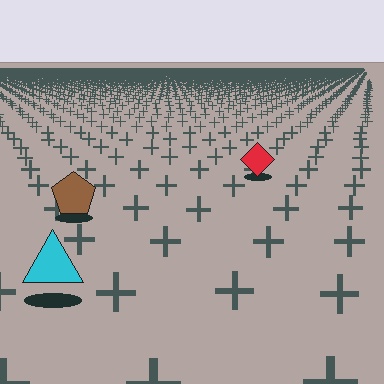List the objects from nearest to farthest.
From nearest to farthest: the cyan triangle, the brown pentagon, the red diamond.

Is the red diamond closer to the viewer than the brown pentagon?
No. The brown pentagon is closer — you can tell from the texture gradient: the ground texture is coarser near it.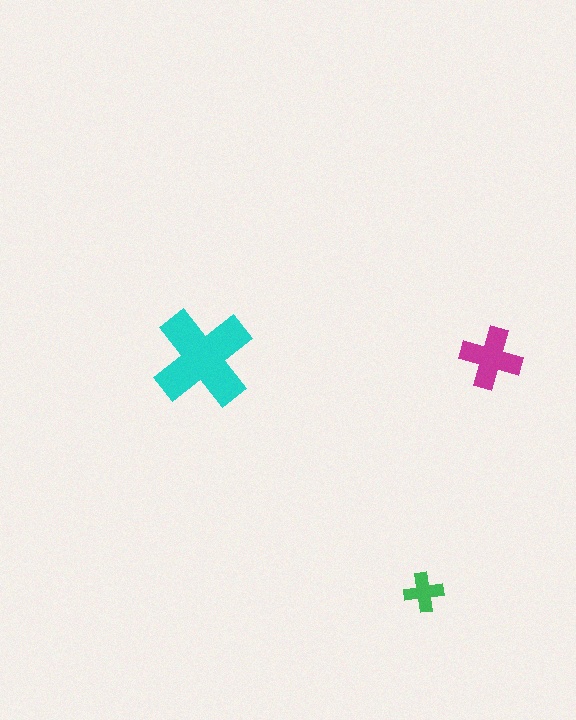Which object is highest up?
The magenta cross is topmost.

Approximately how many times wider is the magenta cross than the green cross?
About 1.5 times wider.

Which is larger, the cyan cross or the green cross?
The cyan one.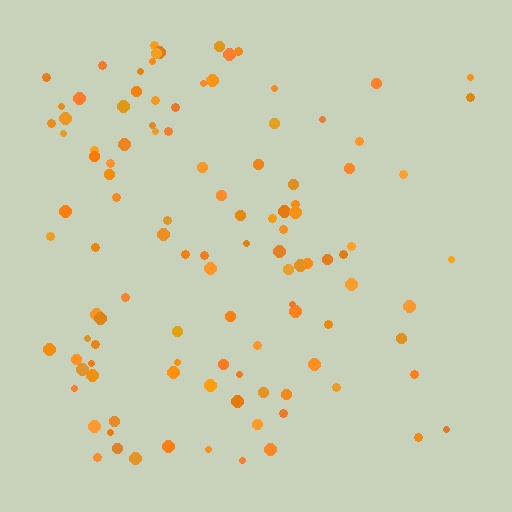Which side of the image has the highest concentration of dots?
The left.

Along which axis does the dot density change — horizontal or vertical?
Horizontal.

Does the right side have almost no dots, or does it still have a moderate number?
Still a moderate number, just noticeably fewer than the left.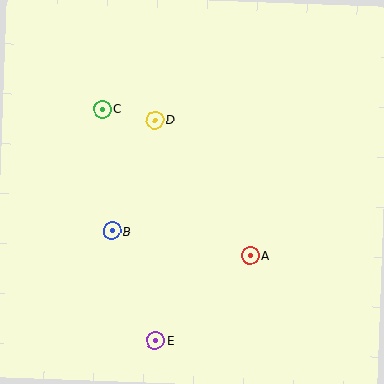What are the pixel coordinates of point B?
Point B is at (112, 231).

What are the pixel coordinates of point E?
Point E is at (155, 341).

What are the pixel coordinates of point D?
Point D is at (155, 120).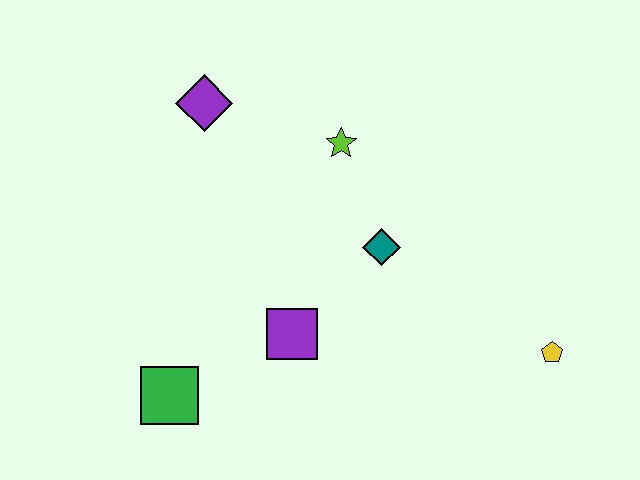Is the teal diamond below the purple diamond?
Yes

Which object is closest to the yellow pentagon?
The teal diamond is closest to the yellow pentagon.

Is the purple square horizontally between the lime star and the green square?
Yes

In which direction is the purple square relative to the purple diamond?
The purple square is below the purple diamond.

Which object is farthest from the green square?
The yellow pentagon is farthest from the green square.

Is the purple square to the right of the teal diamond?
No